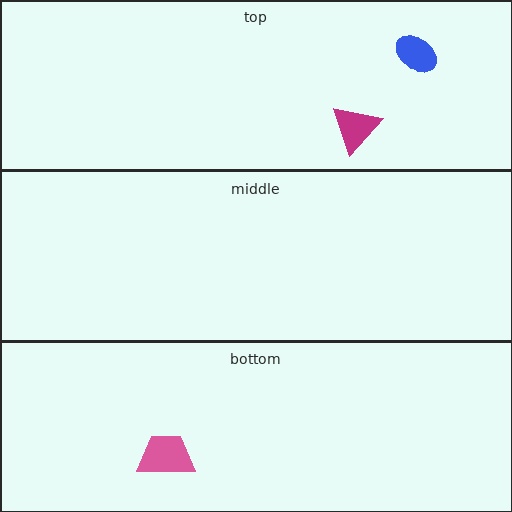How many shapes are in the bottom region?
1.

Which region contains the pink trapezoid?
The bottom region.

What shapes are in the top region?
The magenta triangle, the blue ellipse.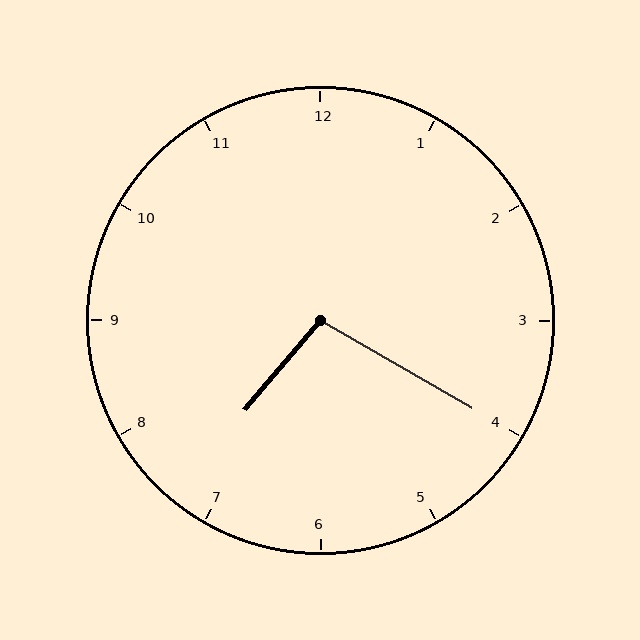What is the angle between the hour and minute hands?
Approximately 100 degrees.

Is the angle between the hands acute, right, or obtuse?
It is obtuse.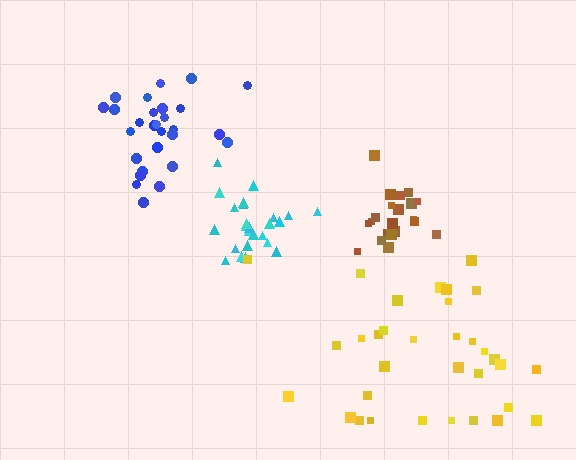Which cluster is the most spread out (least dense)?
Yellow.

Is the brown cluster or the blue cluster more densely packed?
Brown.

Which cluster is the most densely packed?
Brown.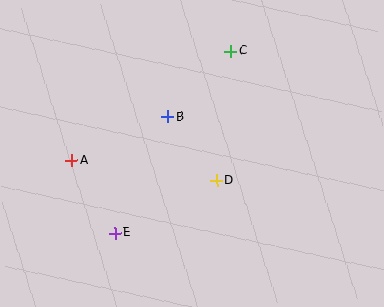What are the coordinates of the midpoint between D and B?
The midpoint between D and B is at (192, 149).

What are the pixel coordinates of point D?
Point D is at (216, 181).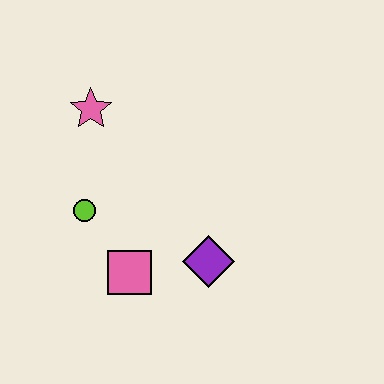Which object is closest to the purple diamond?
The pink square is closest to the purple diamond.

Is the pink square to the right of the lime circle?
Yes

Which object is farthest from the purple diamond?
The pink star is farthest from the purple diamond.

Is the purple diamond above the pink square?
Yes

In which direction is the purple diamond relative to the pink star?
The purple diamond is below the pink star.